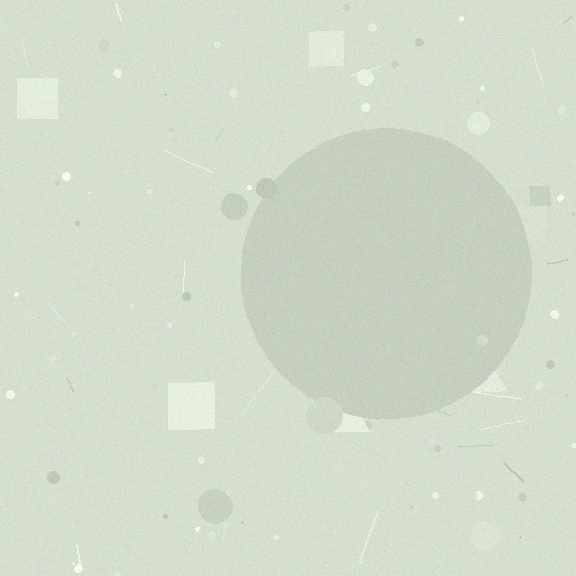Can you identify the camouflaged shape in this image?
The camouflaged shape is a circle.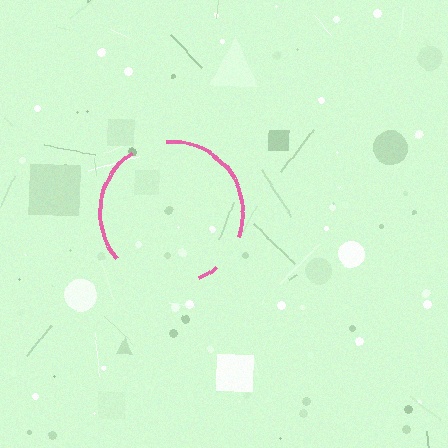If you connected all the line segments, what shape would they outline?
They would outline a circle.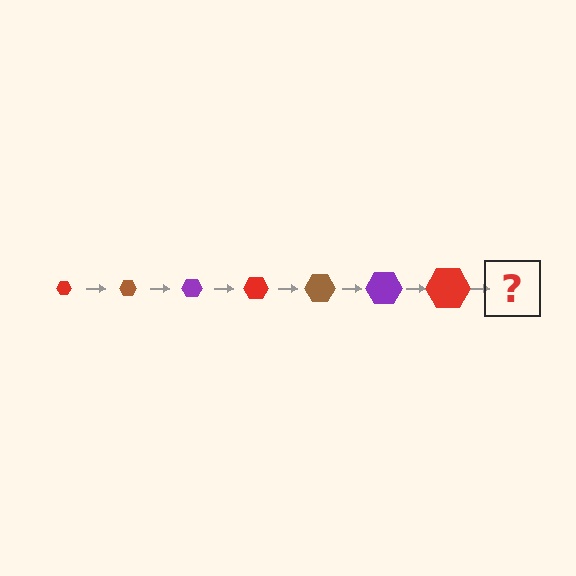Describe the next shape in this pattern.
It should be a brown hexagon, larger than the previous one.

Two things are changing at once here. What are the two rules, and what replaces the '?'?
The two rules are that the hexagon grows larger each step and the color cycles through red, brown, and purple. The '?' should be a brown hexagon, larger than the previous one.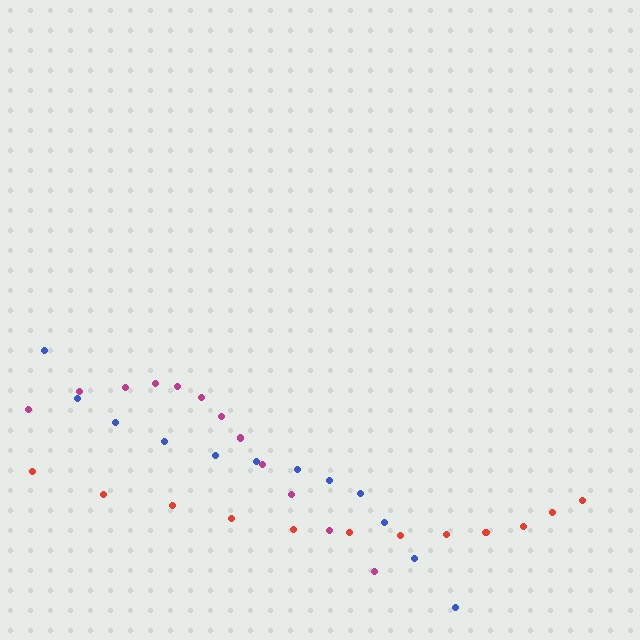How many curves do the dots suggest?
There are 3 distinct paths.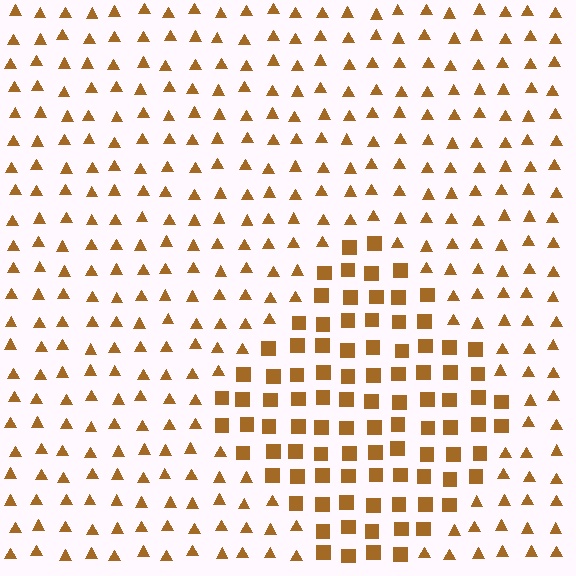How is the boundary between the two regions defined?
The boundary is defined by a change in element shape: squares inside vs. triangles outside. All elements share the same color and spacing.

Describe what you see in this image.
The image is filled with small brown elements arranged in a uniform grid. A diamond-shaped region contains squares, while the surrounding area contains triangles. The boundary is defined purely by the change in element shape.